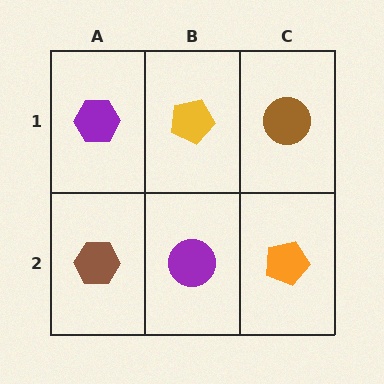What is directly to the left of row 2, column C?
A purple circle.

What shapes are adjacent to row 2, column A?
A purple hexagon (row 1, column A), a purple circle (row 2, column B).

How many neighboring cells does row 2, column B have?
3.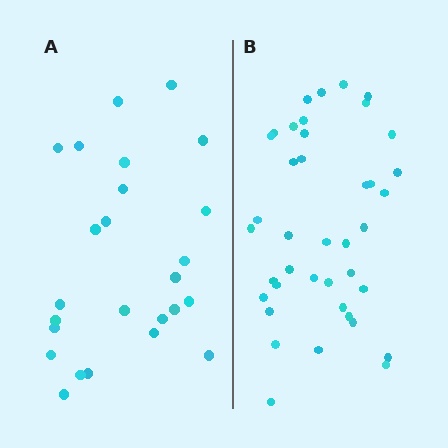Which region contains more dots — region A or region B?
Region B (the right region) has more dots.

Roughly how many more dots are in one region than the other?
Region B has approximately 15 more dots than region A.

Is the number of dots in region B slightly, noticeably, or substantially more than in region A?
Region B has substantially more. The ratio is roughly 1.6 to 1.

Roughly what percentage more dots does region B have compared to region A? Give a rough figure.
About 60% more.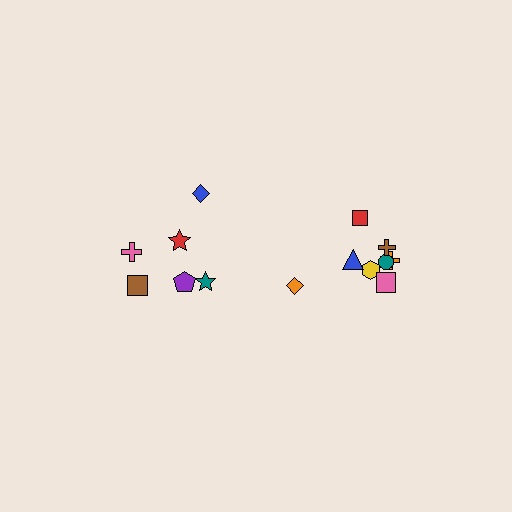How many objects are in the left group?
There are 6 objects.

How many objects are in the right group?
There are 8 objects.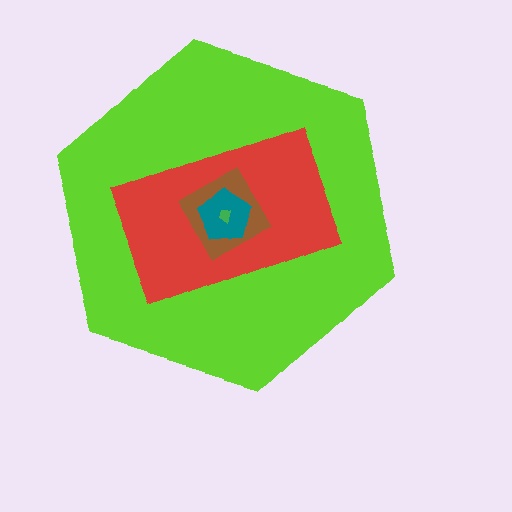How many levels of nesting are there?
5.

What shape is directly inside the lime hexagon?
The red rectangle.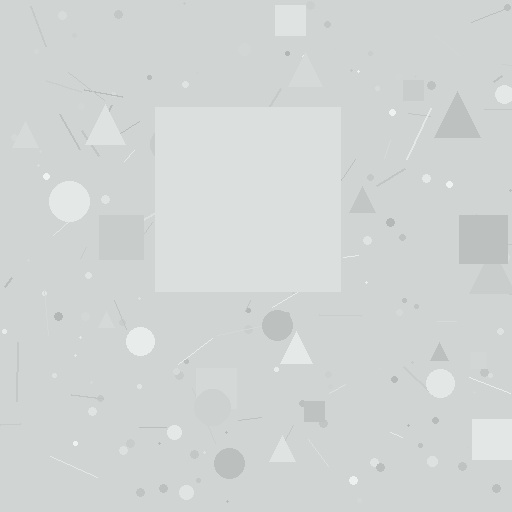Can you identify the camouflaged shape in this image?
The camouflaged shape is a square.